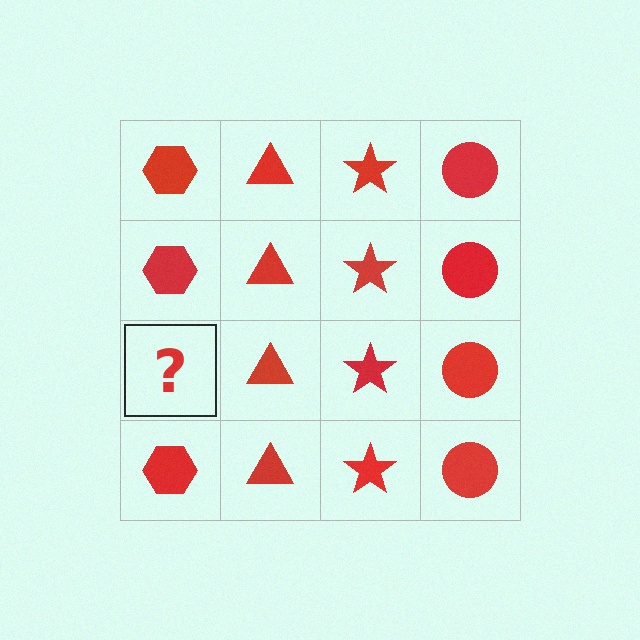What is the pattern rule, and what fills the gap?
The rule is that each column has a consistent shape. The gap should be filled with a red hexagon.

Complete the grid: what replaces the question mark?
The question mark should be replaced with a red hexagon.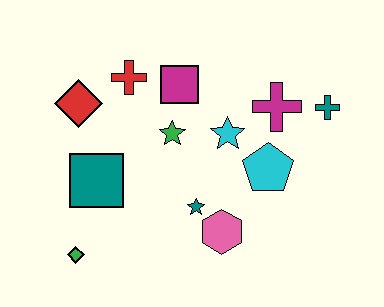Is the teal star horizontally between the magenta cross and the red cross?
Yes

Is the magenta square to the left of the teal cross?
Yes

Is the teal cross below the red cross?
Yes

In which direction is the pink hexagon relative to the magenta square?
The pink hexagon is below the magenta square.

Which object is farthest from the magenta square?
The green diamond is farthest from the magenta square.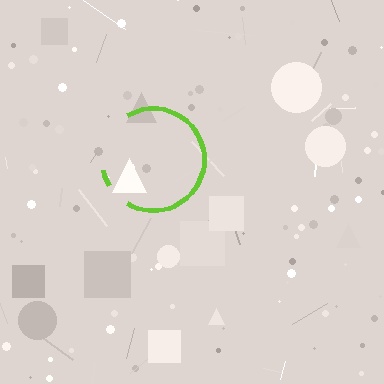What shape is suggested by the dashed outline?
The dashed outline suggests a circle.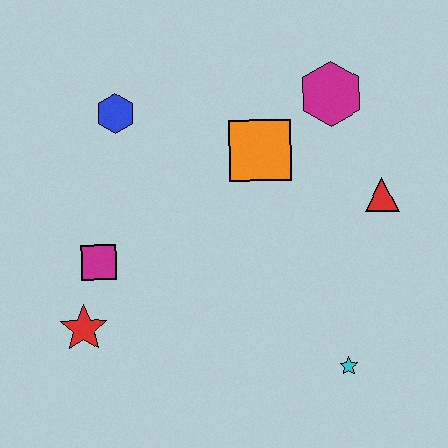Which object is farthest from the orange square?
The red star is farthest from the orange square.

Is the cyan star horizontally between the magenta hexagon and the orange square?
No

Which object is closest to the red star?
The magenta square is closest to the red star.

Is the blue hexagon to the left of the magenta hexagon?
Yes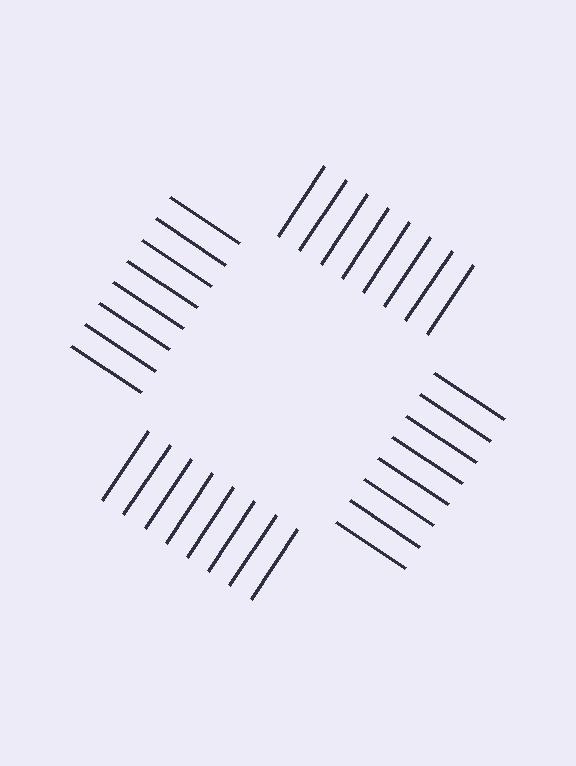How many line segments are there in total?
32 — 8 along each of the 4 edges.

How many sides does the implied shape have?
4 sides — the line-ends trace a square.